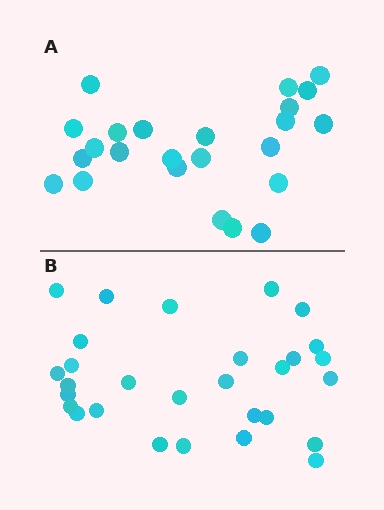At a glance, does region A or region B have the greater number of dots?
Region B (the bottom region) has more dots.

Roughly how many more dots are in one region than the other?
Region B has about 5 more dots than region A.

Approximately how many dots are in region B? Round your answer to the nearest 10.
About 30 dots. (The exact count is 29, which rounds to 30.)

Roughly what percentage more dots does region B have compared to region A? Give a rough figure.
About 20% more.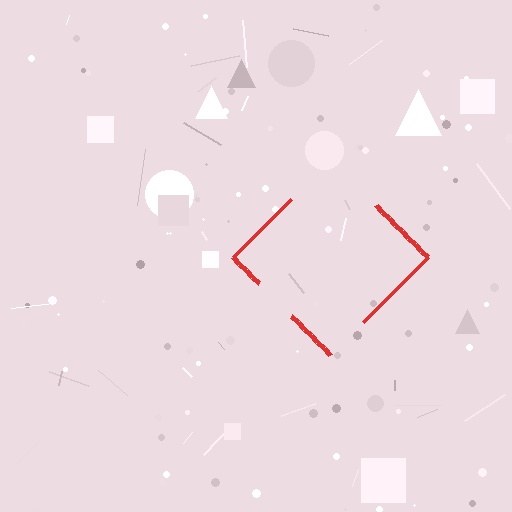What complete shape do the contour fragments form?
The contour fragments form a diamond.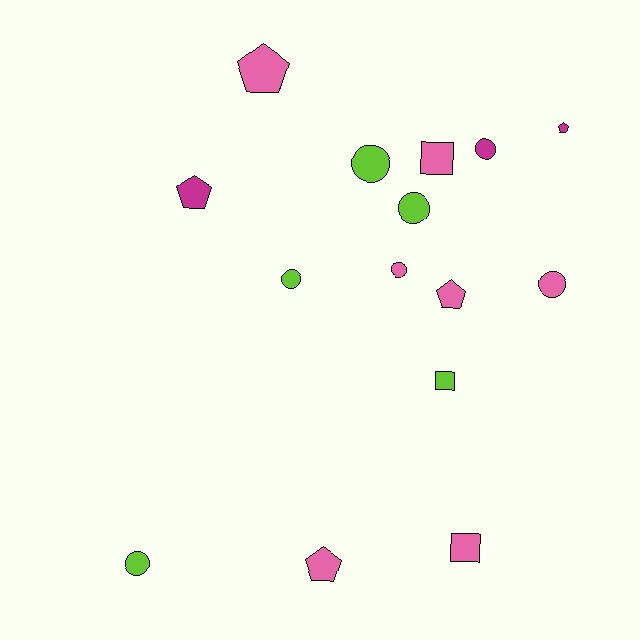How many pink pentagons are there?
There are 3 pink pentagons.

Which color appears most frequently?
Pink, with 7 objects.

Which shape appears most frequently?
Circle, with 7 objects.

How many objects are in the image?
There are 15 objects.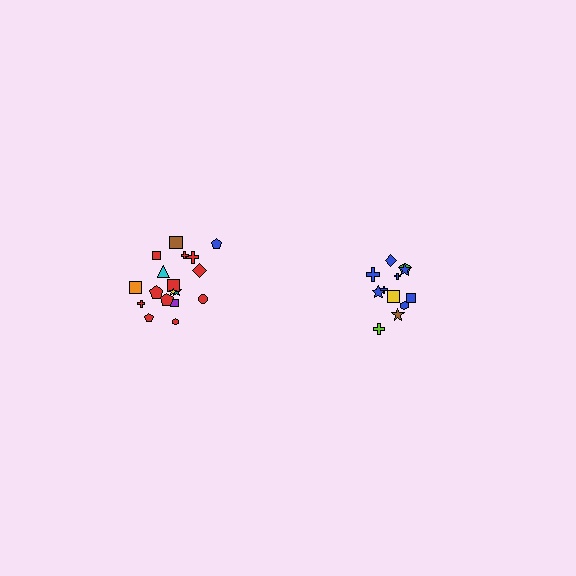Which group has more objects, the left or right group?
The left group.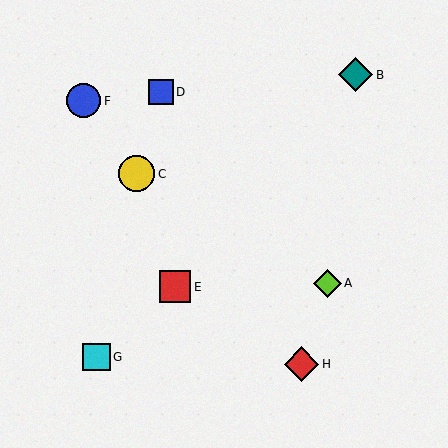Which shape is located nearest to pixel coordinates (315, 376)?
The red diamond (labeled H) at (301, 364) is nearest to that location.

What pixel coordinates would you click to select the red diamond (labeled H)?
Click at (301, 364) to select the red diamond H.